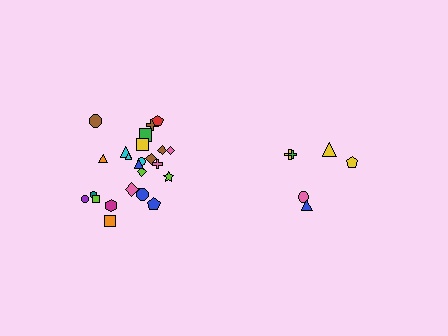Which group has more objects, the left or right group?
The left group.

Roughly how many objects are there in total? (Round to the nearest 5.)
Roughly 30 objects in total.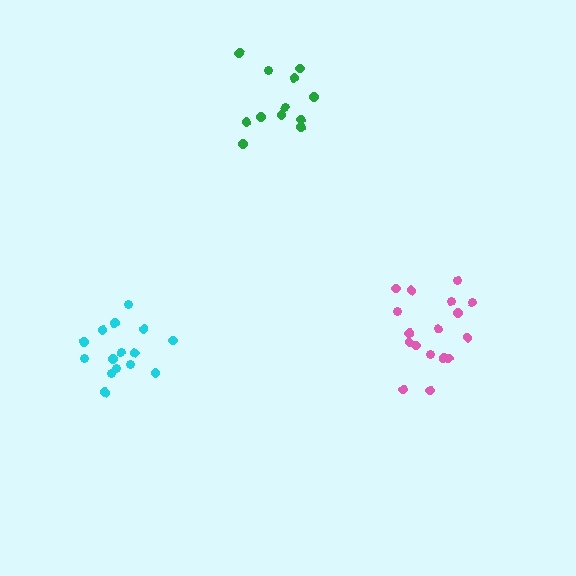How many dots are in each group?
Group 1: 17 dots, Group 2: 12 dots, Group 3: 15 dots (44 total).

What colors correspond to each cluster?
The clusters are colored: pink, green, cyan.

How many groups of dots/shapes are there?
There are 3 groups.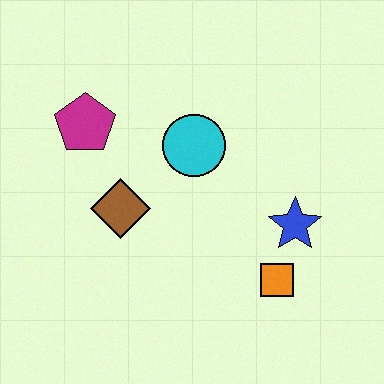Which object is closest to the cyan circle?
The brown diamond is closest to the cyan circle.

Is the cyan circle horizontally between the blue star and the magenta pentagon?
Yes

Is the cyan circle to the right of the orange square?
No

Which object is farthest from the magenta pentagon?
The orange square is farthest from the magenta pentagon.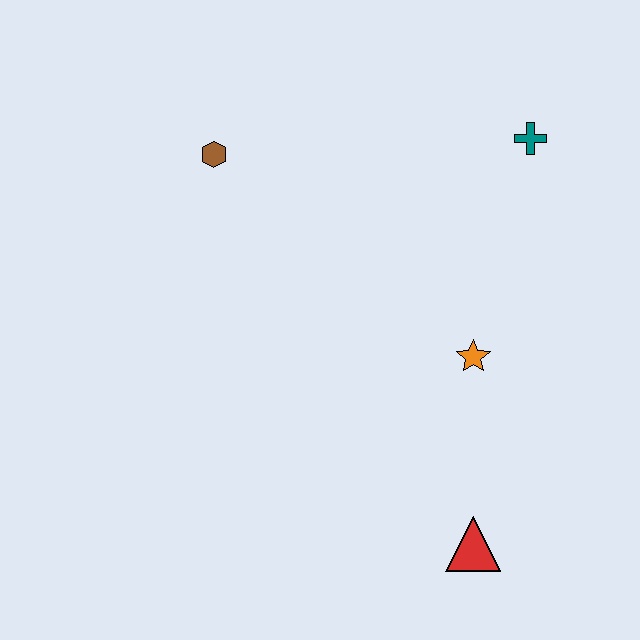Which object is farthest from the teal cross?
The red triangle is farthest from the teal cross.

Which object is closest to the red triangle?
The orange star is closest to the red triangle.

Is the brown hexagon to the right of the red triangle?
No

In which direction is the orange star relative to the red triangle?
The orange star is above the red triangle.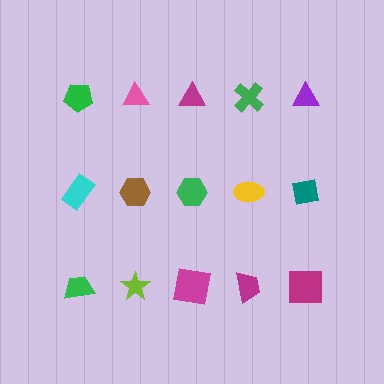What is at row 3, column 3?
A magenta square.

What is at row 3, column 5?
A magenta square.